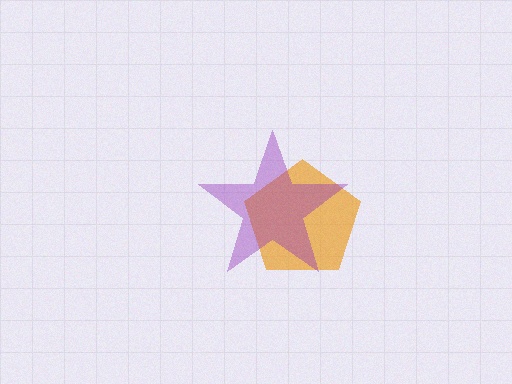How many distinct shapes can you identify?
There are 2 distinct shapes: an orange pentagon, a purple star.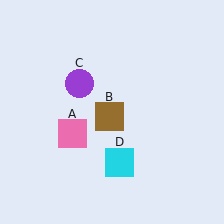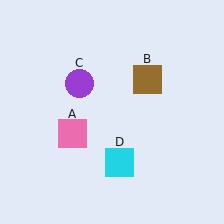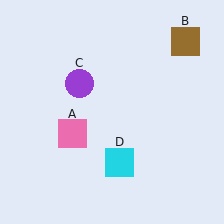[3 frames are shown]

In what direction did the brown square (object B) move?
The brown square (object B) moved up and to the right.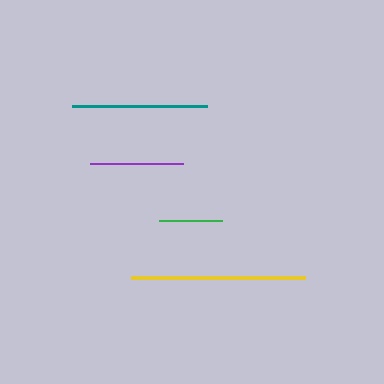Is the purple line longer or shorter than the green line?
The purple line is longer than the green line.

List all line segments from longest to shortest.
From longest to shortest: yellow, teal, purple, green.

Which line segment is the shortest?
The green line is the shortest at approximately 63 pixels.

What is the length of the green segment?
The green segment is approximately 63 pixels long.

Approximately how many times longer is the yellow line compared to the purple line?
The yellow line is approximately 1.9 times the length of the purple line.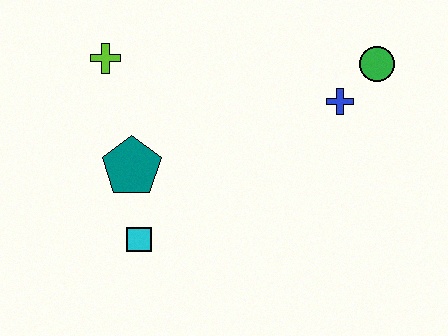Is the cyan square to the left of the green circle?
Yes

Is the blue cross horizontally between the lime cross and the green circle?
Yes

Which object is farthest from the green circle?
The cyan square is farthest from the green circle.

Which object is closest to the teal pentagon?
The cyan square is closest to the teal pentagon.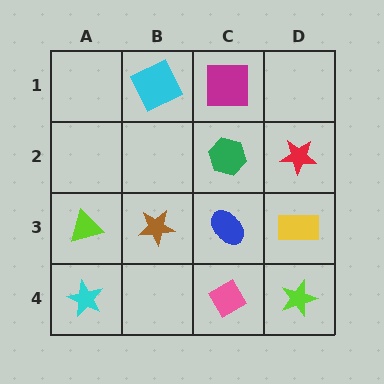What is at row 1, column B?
A cyan square.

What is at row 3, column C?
A blue ellipse.